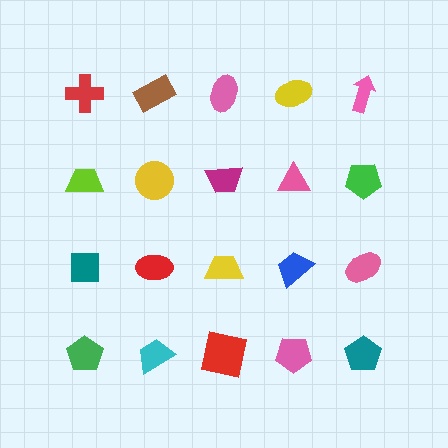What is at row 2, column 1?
A lime trapezoid.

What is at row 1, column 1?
A red cross.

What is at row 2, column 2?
A yellow circle.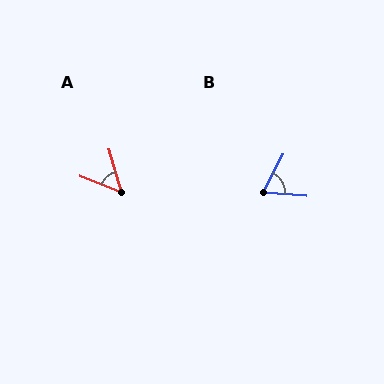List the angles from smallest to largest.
A (52°), B (68°).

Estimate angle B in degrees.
Approximately 68 degrees.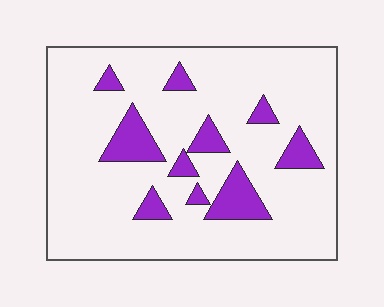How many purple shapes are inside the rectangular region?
10.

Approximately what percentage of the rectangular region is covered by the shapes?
Approximately 15%.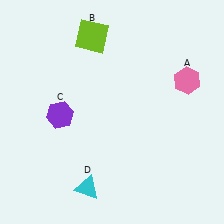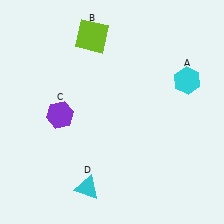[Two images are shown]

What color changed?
The hexagon (A) changed from pink in Image 1 to cyan in Image 2.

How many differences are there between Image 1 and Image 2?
There is 1 difference between the two images.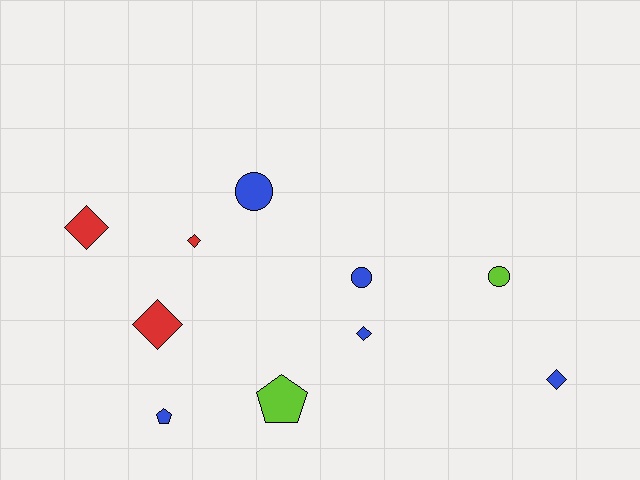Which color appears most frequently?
Blue, with 5 objects.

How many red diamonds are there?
There are 3 red diamonds.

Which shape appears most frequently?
Diamond, with 5 objects.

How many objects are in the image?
There are 10 objects.